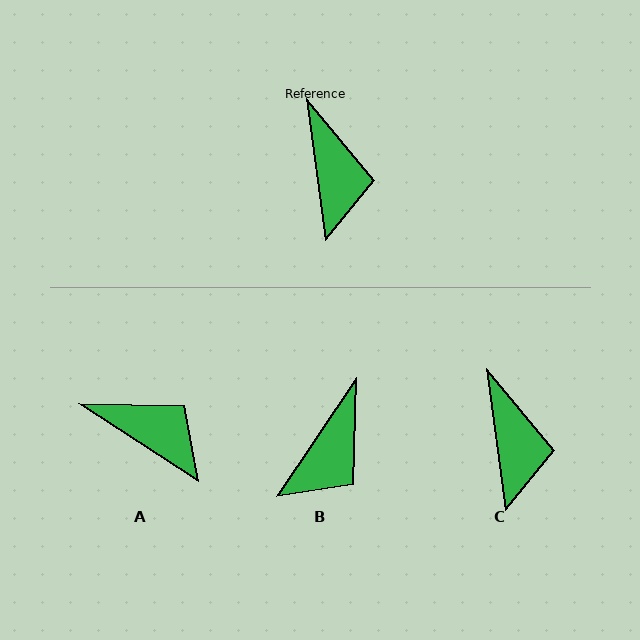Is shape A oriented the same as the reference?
No, it is off by about 49 degrees.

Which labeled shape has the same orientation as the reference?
C.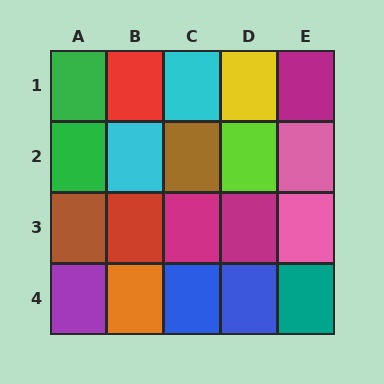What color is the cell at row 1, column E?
Magenta.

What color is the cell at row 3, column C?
Magenta.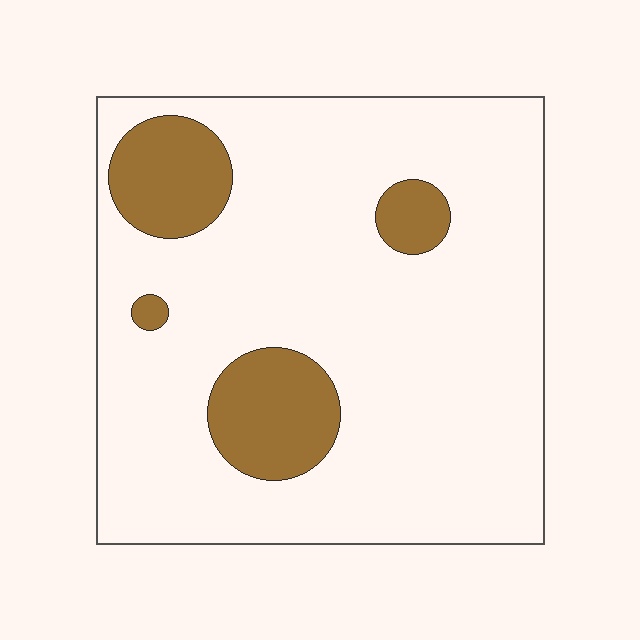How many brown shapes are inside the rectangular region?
4.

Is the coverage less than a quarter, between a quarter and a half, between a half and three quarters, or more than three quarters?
Less than a quarter.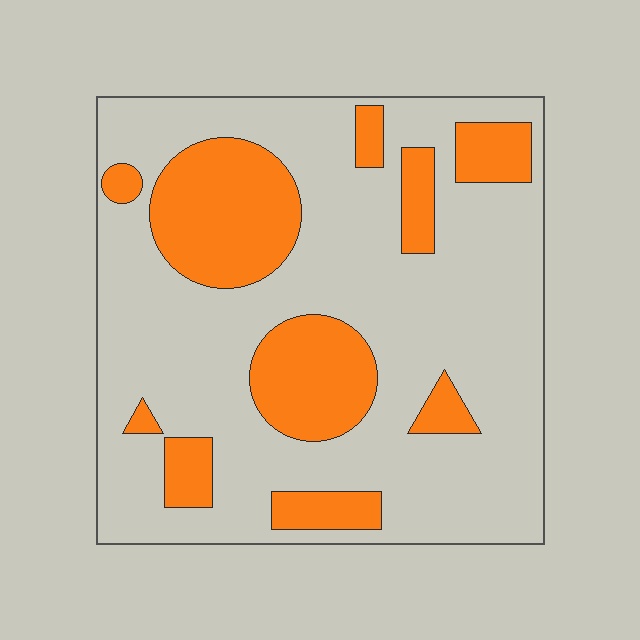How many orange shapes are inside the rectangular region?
10.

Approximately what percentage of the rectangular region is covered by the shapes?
Approximately 25%.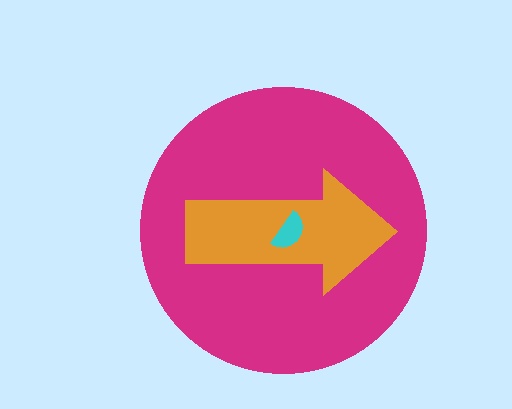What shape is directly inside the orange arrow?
The cyan semicircle.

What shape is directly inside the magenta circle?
The orange arrow.